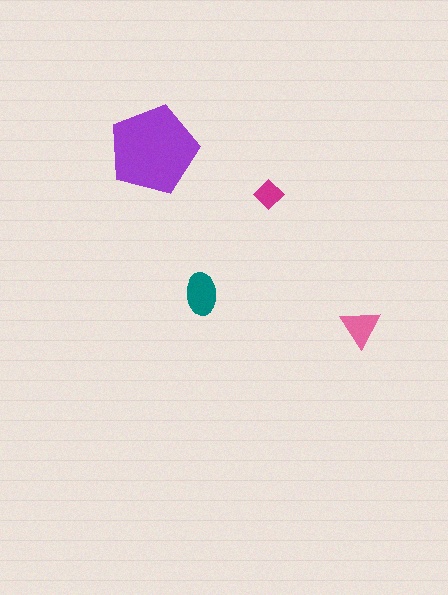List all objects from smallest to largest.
The magenta diamond, the pink triangle, the teal ellipse, the purple pentagon.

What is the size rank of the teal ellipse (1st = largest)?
2nd.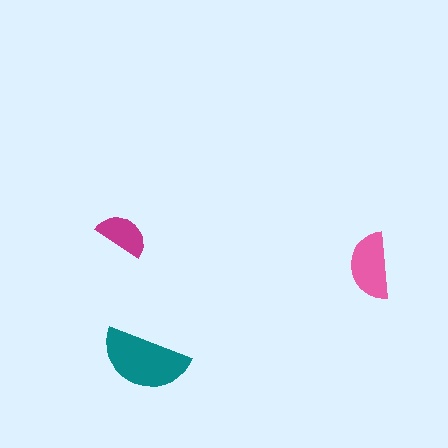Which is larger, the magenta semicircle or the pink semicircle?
The pink one.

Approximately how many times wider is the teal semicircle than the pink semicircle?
About 1.5 times wider.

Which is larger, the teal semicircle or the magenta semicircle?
The teal one.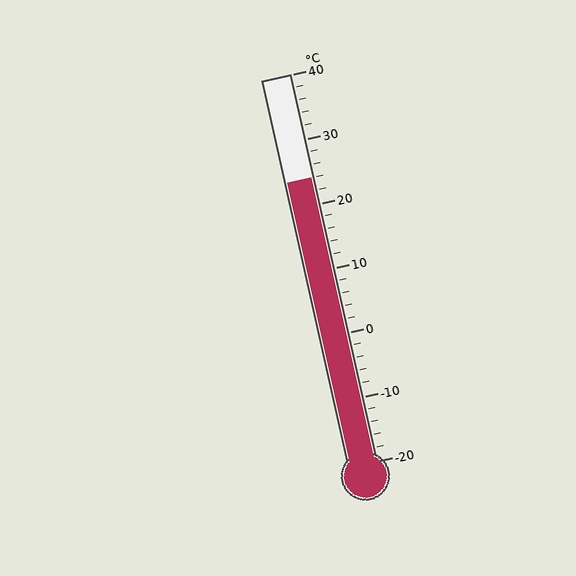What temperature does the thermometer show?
The thermometer shows approximately 24°C.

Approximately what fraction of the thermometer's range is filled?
The thermometer is filled to approximately 75% of its range.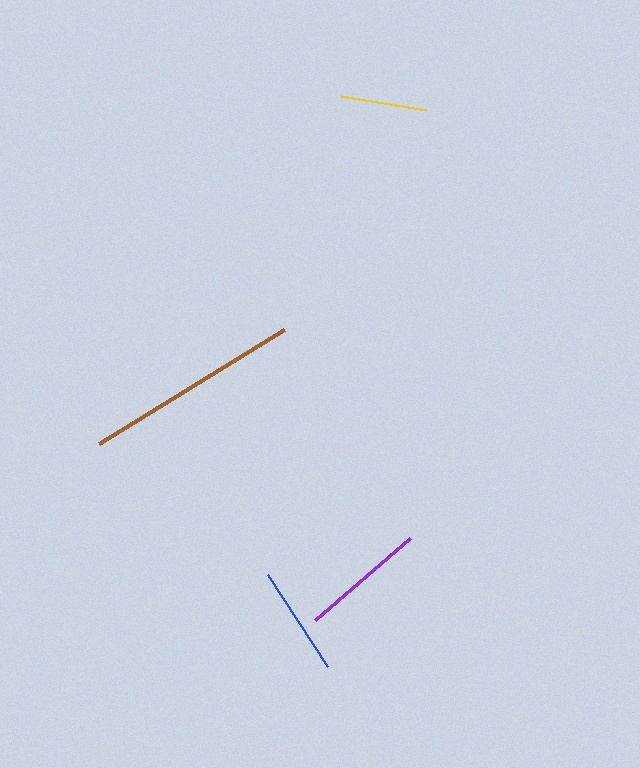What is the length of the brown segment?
The brown segment is approximately 217 pixels long.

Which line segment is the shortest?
The yellow line is the shortest at approximately 86 pixels.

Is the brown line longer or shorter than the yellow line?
The brown line is longer than the yellow line.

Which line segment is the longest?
The brown line is the longest at approximately 217 pixels.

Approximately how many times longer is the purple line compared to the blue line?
The purple line is approximately 1.1 times the length of the blue line.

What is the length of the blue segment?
The blue segment is approximately 110 pixels long.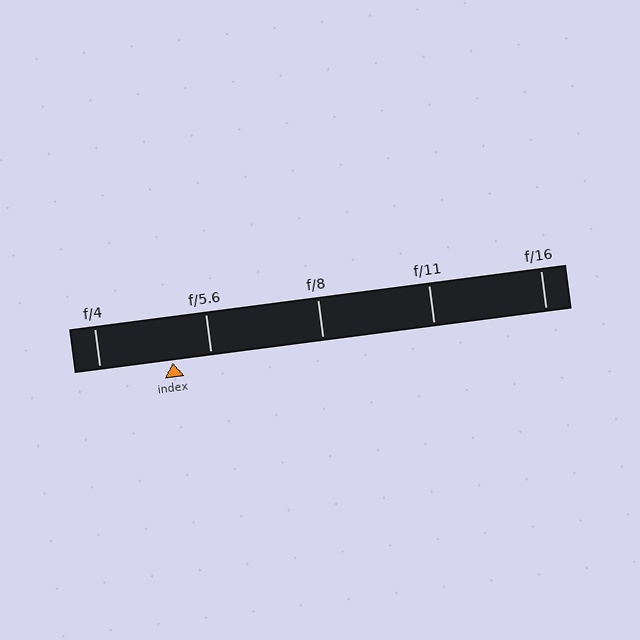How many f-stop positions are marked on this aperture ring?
There are 5 f-stop positions marked.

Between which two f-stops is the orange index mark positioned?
The index mark is between f/4 and f/5.6.